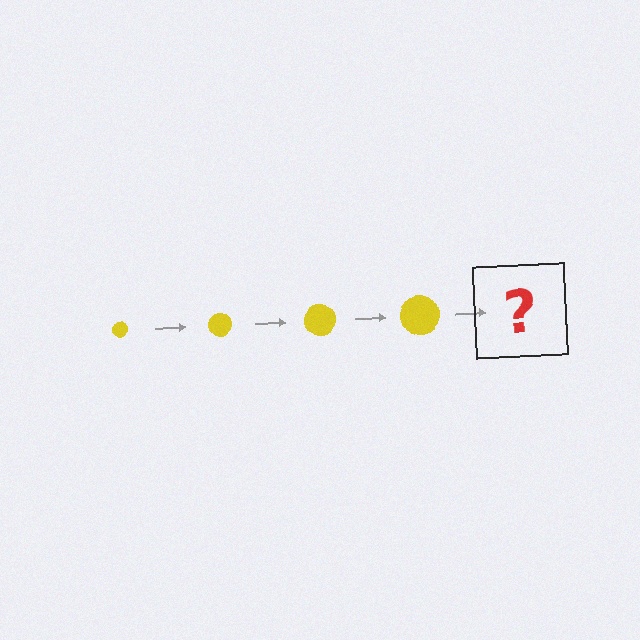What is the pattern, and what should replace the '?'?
The pattern is that the circle gets progressively larger each step. The '?' should be a yellow circle, larger than the previous one.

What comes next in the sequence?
The next element should be a yellow circle, larger than the previous one.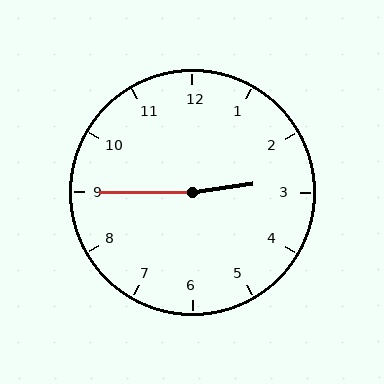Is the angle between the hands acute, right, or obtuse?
It is obtuse.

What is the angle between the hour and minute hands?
Approximately 172 degrees.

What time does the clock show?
2:45.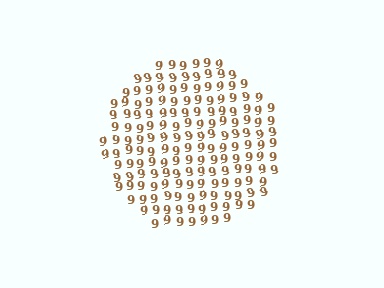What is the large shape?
The large shape is a circle.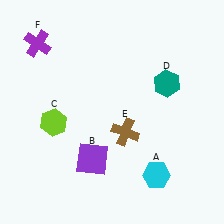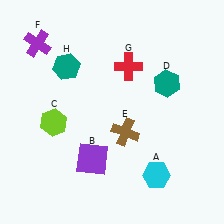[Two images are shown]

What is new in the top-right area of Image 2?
A red cross (G) was added in the top-right area of Image 2.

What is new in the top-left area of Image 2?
A teal hexagon (H) was added in the top-left area of Image 2.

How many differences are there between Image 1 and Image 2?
There are 2 differences between the two images.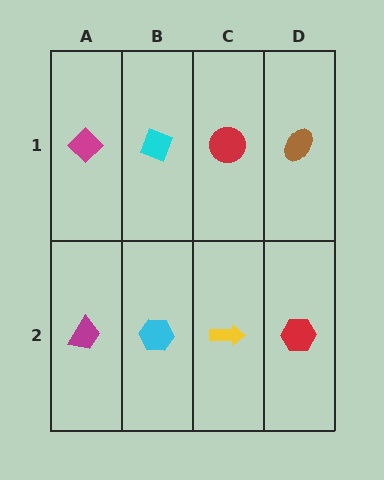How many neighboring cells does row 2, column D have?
2.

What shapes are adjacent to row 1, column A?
A magenta trapezoid (row 2, column A), a cyan diamond (row 1, column B).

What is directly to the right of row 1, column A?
A cyan diamond.